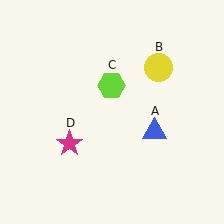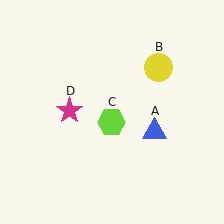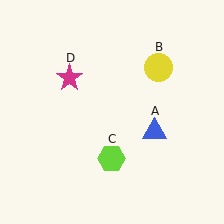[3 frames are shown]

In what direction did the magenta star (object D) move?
The magenta star (object D) moved up.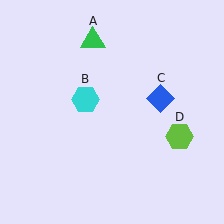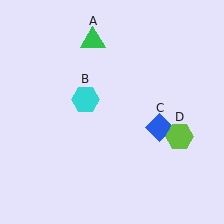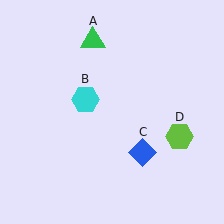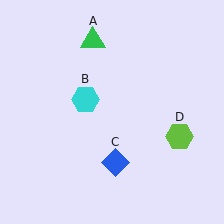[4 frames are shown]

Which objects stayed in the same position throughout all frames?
Green triangle (object A) and cyan hexagon (object B) and lime hexagon (object D) remained stationary.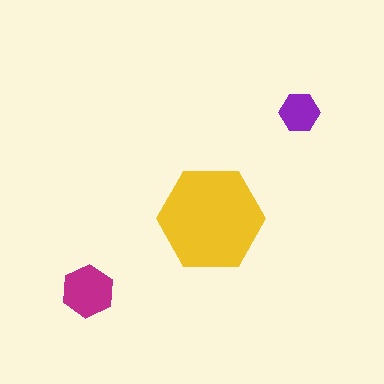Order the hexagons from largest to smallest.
the yellow one, the magenta one, the purple one.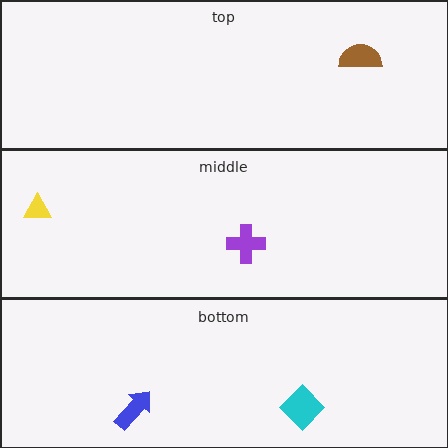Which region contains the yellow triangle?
The middle region.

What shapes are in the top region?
The brown semicircle.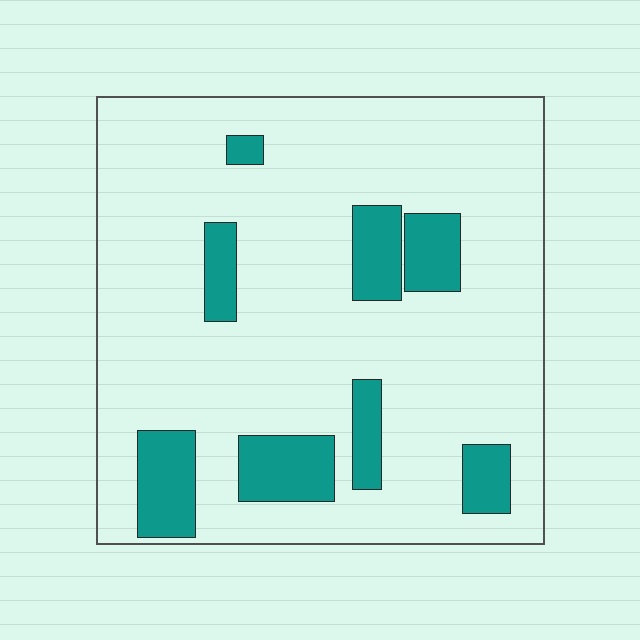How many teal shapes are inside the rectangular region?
8.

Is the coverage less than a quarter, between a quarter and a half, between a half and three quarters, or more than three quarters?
Less than a quarter.